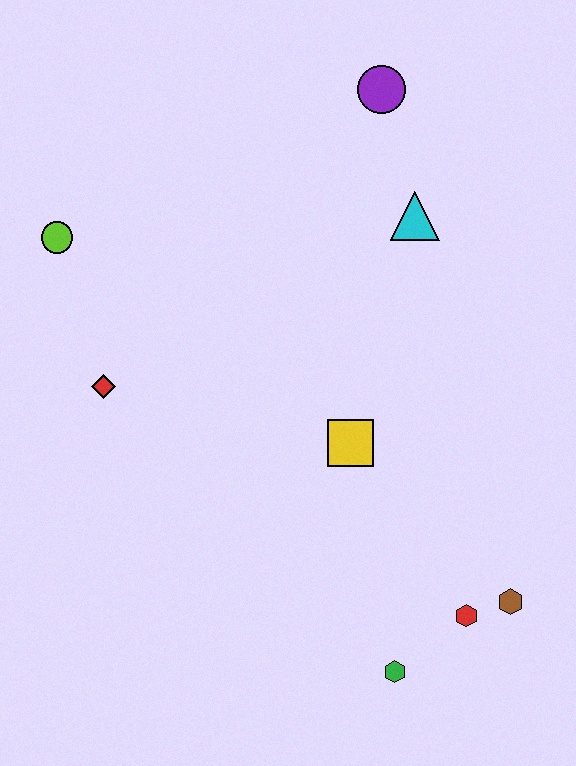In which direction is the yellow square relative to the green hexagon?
The yellow square is above the green hexagon.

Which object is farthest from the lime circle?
The brown hexagon is farthest from the lime circle.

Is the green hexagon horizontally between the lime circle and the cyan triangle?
Yes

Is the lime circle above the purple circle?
No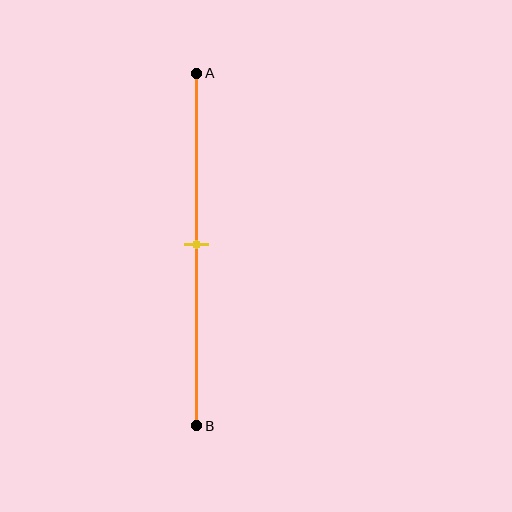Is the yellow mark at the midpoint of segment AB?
Yes, the mark is approximately at the midpoint.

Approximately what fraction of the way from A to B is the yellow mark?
The yellow mark is approximately 50% of the way from A to B.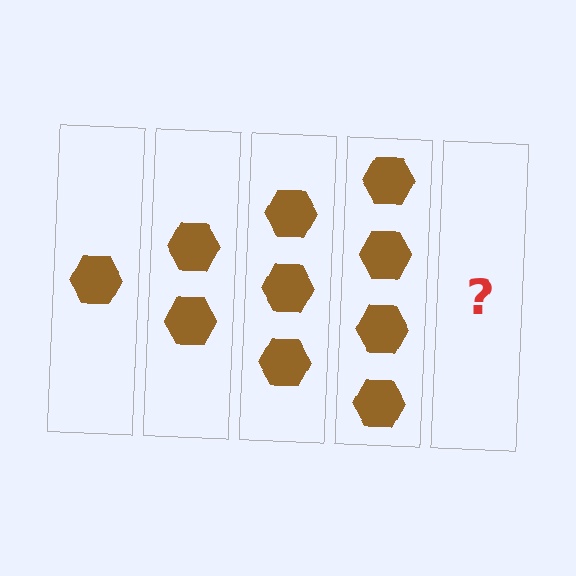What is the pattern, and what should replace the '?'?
The pattern is that each step adds one more hexagon. The '?' should be 5 hexagons.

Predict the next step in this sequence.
The next step is 5 hexagons.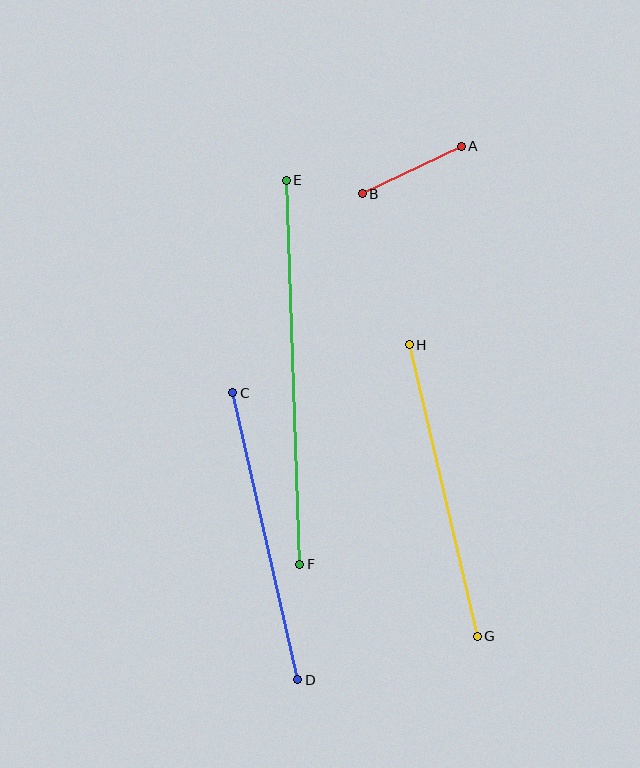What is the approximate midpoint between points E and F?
The midpoint is at approximately (293, 372) pixels.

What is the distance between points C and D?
The distance is approximately 294 pixels.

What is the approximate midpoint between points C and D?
The midpoint is at approximately (265, 536) pixels.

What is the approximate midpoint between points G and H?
The midpoint is at approximately (443, 491) pixels.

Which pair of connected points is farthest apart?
Points E and F are farthest apart.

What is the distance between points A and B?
The distance is approximately 110 pixels.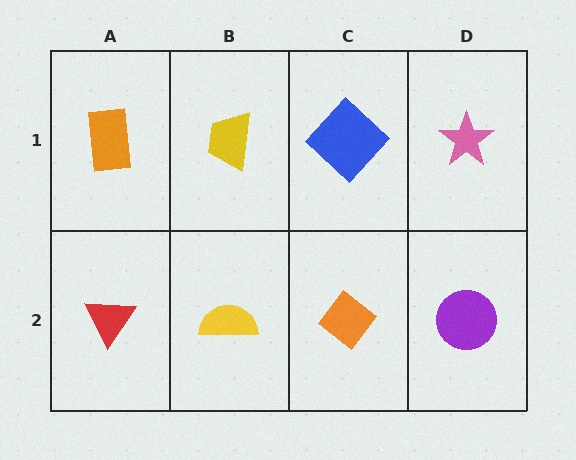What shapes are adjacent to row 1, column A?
A red triangle (row 2, column A), a yellow trapezoid (row 1, column B).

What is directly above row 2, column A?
An orange rectangle.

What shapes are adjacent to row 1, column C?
An orange diamond (row 2, column C), a yellow trapezoid (row 1, column B), a pink star (row 1, column D).